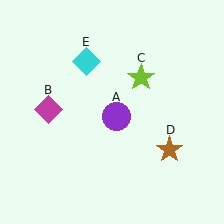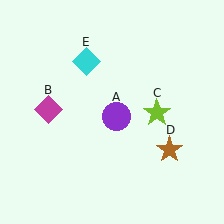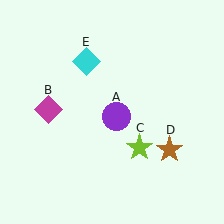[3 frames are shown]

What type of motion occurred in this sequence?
The lime star (object C) rotated clockwise around the center of the scene.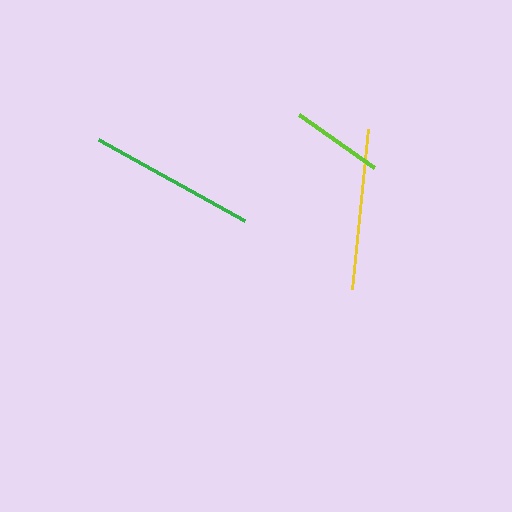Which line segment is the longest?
The green line is the longest at approximately 167 pixels.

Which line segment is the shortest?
The lime line is the shortest at approximately 92 pixels.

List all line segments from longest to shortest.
From longest to shortest: green, yellow, lime.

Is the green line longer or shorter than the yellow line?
The green line is longer than the yellow line.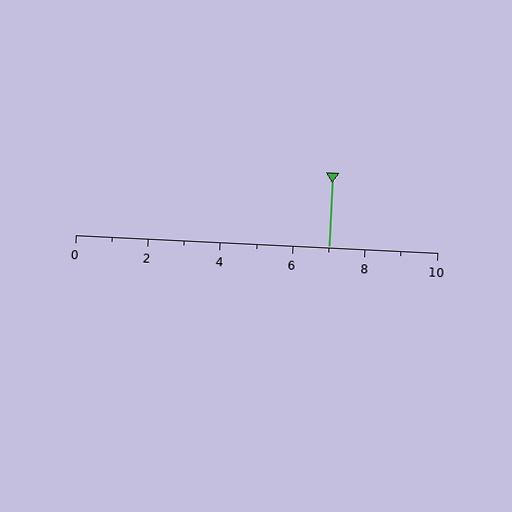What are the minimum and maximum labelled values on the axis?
The axis runs from 0 to 10.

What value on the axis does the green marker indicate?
The marker indicates approximately 7.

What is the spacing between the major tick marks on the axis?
The major ticks are spaced 2 apart.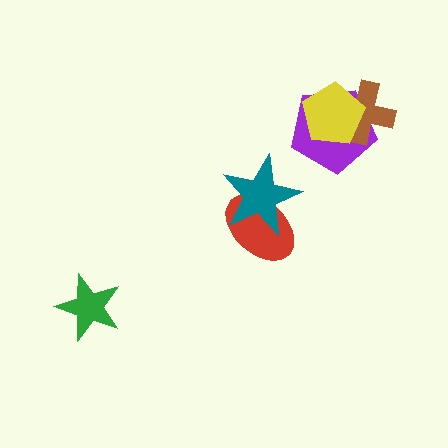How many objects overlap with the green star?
0 objects overlap with the green star.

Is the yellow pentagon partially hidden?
No, no other shape covers it.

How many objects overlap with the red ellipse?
1 object overlaps with the red ellipse.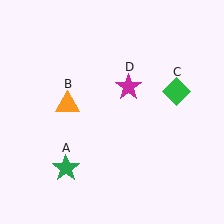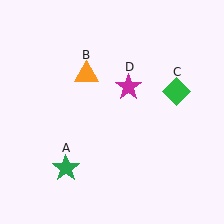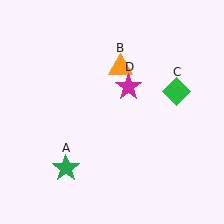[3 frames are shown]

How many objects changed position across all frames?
1 object changed position: orange triangle (object B).